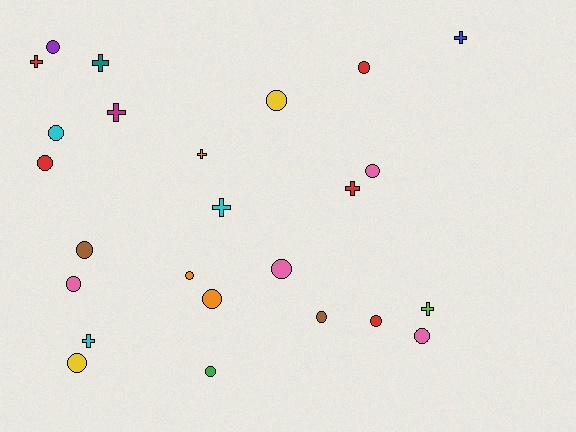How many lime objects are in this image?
There is 1 lime object.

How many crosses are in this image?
There are 9 crosses.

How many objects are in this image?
There are 25 objects.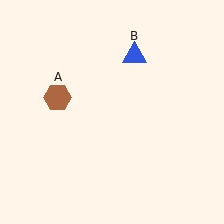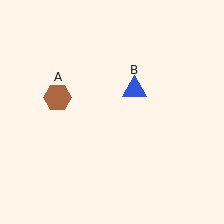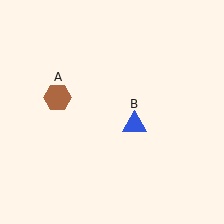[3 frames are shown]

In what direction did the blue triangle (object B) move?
The blue triangle (object B) moved down.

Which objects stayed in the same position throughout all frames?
Brown hexagon (object A) remained stationary.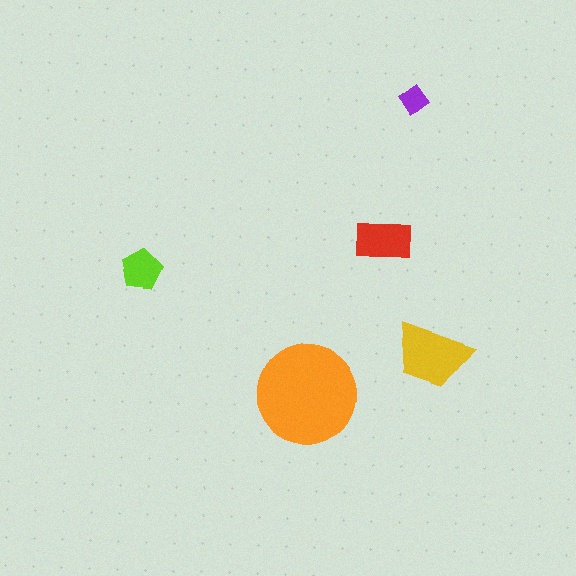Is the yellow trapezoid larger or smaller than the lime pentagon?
Larger.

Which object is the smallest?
The purple diamond.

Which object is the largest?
The orange circle.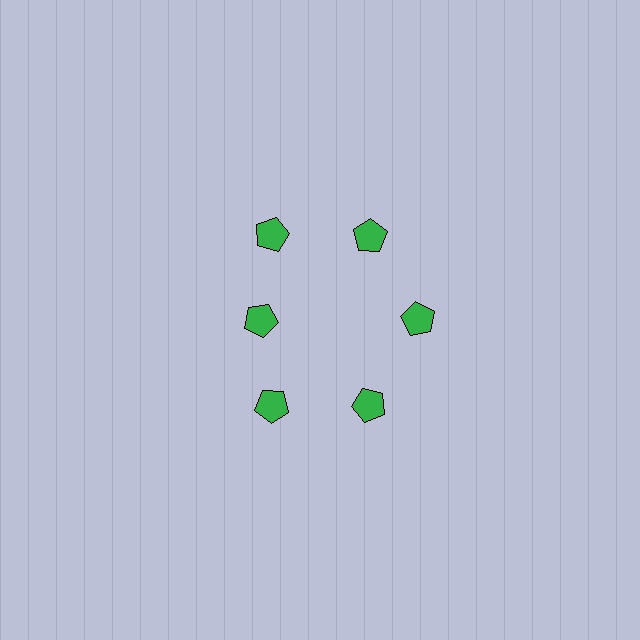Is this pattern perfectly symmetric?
No. The 6 green pentagons are arranged in a ring, but one element near the 9 o'clock position is pulled inward toward the center, breaking the 6-fold rotational symmetry.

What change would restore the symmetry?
The symmetry would be restored by moving it outward, back onto the ring so that all 6 pentagons sit at equal angles and equal distance from the center.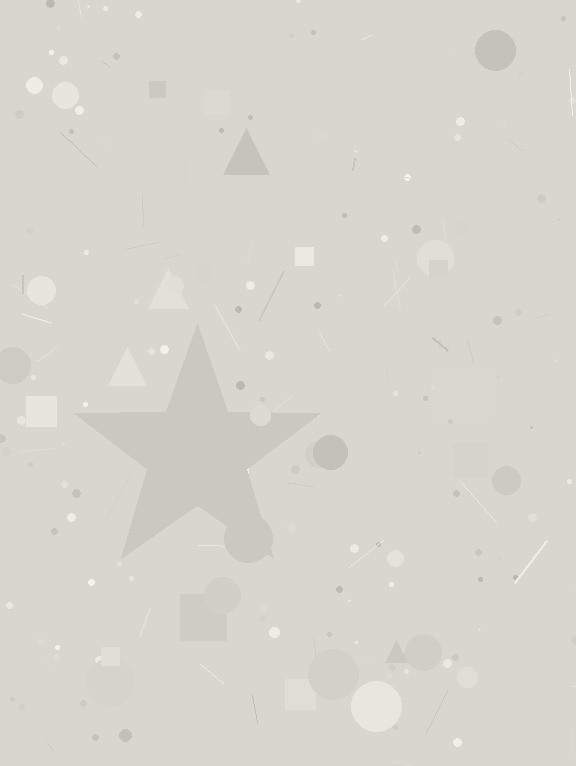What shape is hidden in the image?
A star is hidden in the image.